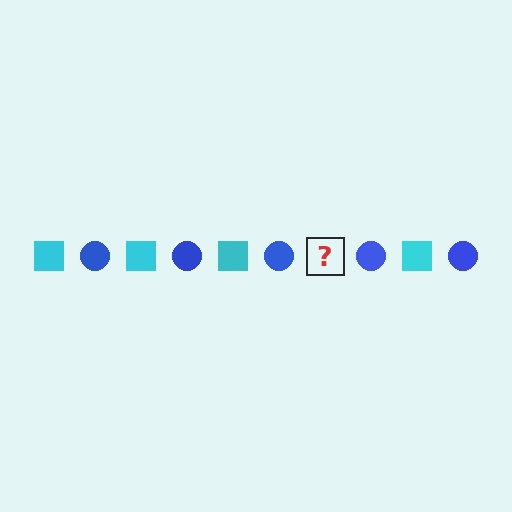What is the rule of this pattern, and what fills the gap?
The rule is that the pattern alternates between cyan square and blue circle. The gap should be filled with a cyan square.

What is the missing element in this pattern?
The missing element is a cyan square.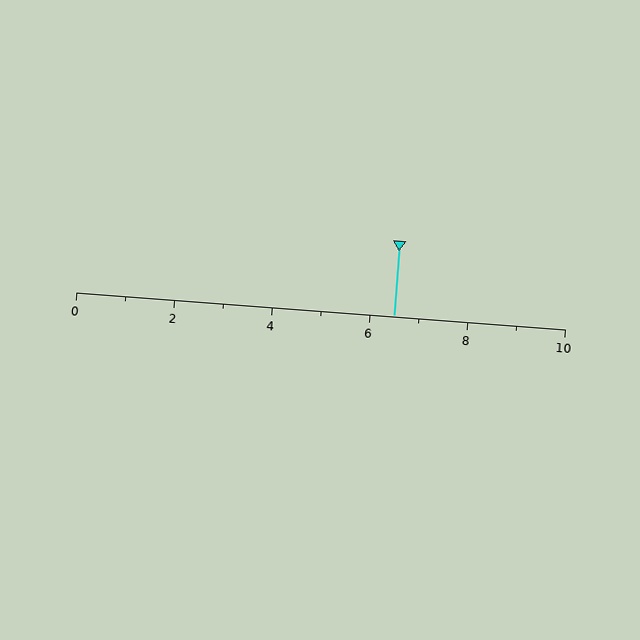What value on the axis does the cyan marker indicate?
The marker indicates approximately 6.5.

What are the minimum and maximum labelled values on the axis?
The axis runs from 0 to 10.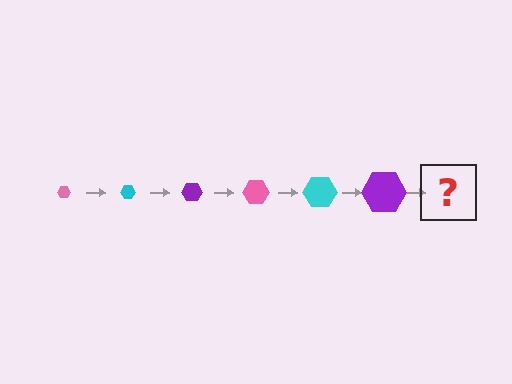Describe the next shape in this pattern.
It should be a pink hexagon, larger than the previous one.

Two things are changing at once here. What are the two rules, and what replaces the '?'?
The two rules are that the hexagon grows larger each step and the color cycles through pink, cyan, and purple. The '?' should be a pink hexagon, larger than the previous one.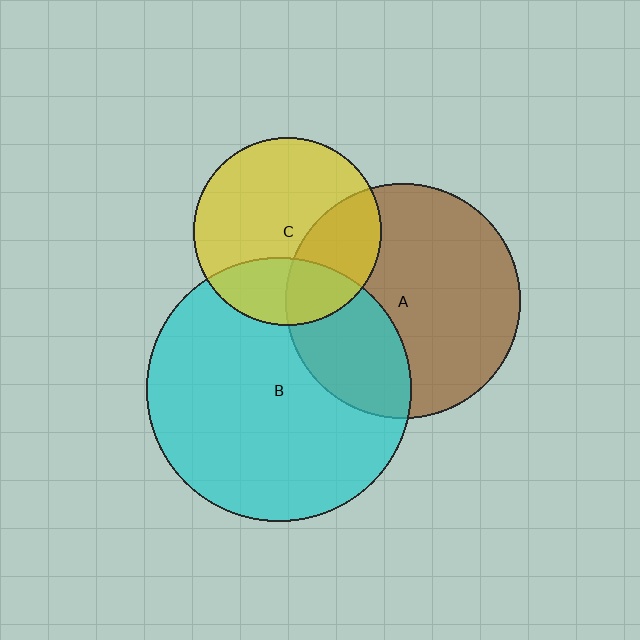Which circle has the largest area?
Circle B (cyan).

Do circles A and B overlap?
Yes.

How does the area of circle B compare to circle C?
Approximately 2.0 times.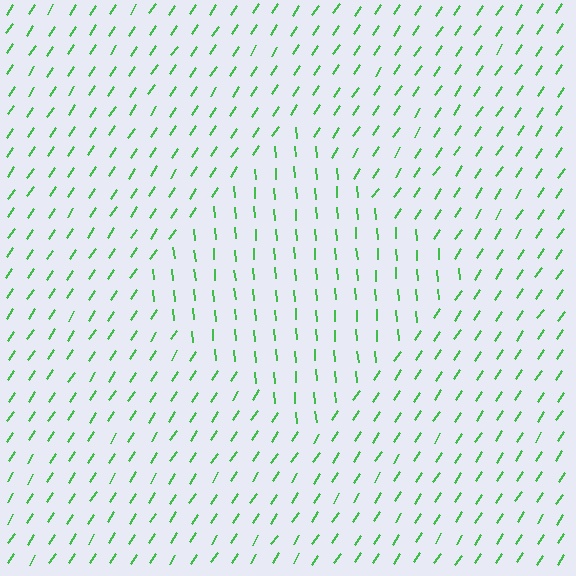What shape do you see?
I see a diamond.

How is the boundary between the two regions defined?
The boundary is defined purely by a change in line orientation (approximately 38 degrees difference). All lines are the same color and thickness.